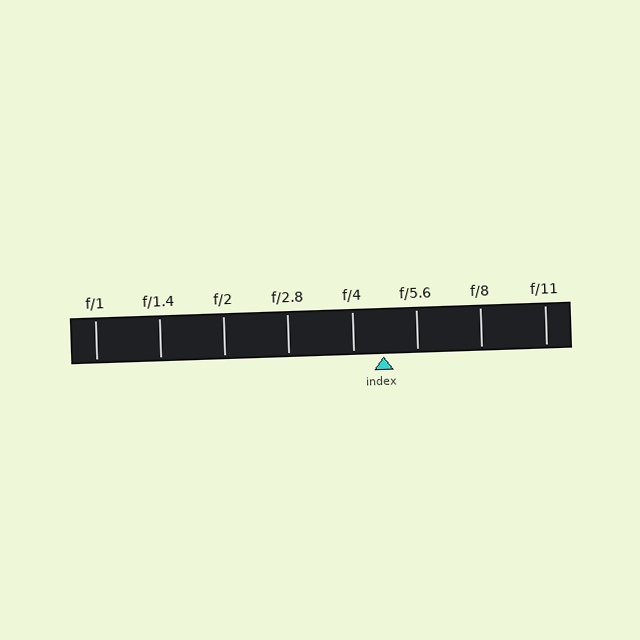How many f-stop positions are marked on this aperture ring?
There are 8 f-stop positions marked.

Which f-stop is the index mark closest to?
The index mark is closest to f/4.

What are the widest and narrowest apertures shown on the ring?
The widest aperture shown is f/1 and the narrowest is f/11.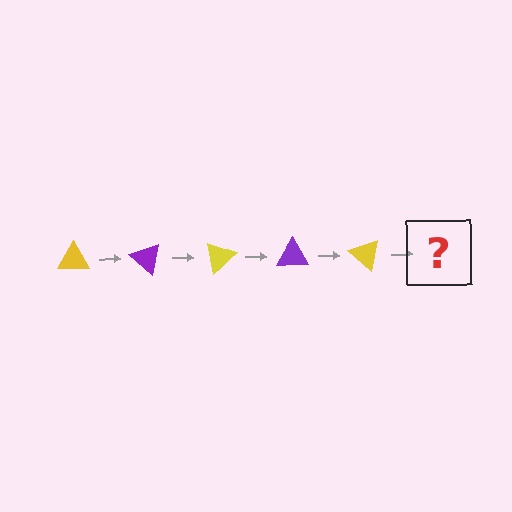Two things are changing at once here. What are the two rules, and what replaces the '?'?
The two rules are that it rotates 40 degrees each step and the color cycles through yellow and purple. The '?' should be a purple triangle, rotated 200 degrees from the start.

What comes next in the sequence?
The next element should be a purple triangle, rotated 200 degrees from the start.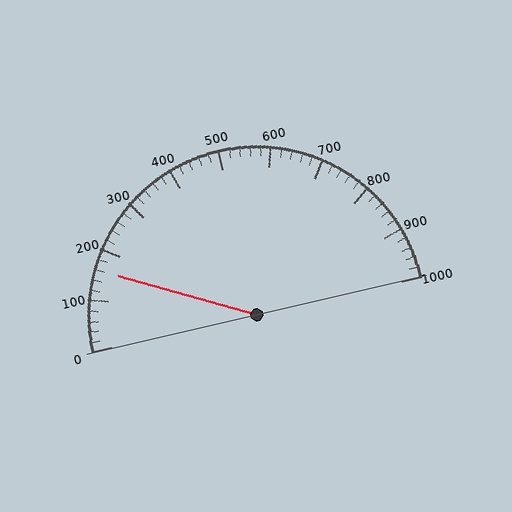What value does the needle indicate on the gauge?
The needle indicates approximately 160.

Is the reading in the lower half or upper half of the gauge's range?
The reading is in the lower half of the range (0 to 1000).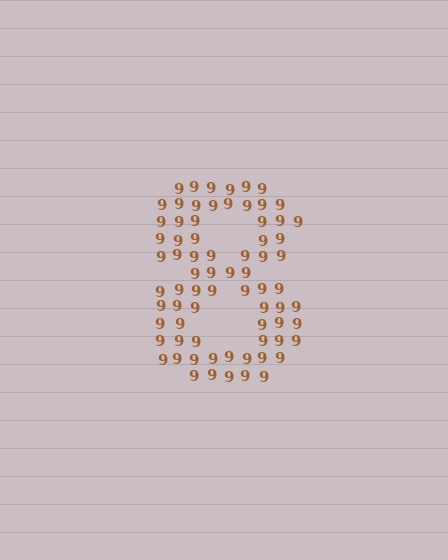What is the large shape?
The large shape is the digit 8.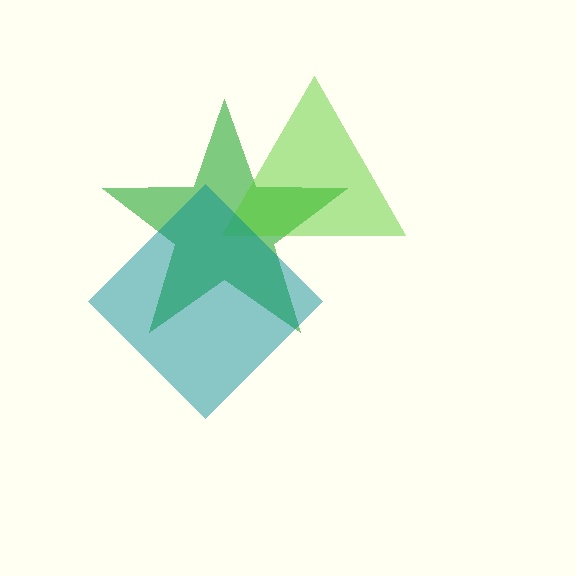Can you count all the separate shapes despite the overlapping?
Yes, there are 3 separate shapes.